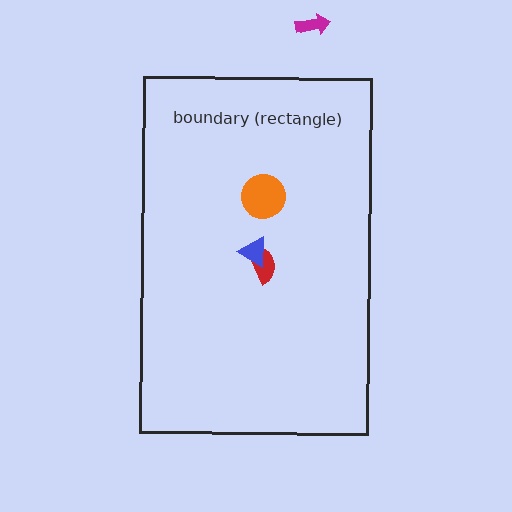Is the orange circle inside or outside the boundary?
Inside.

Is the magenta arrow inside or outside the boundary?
Outside.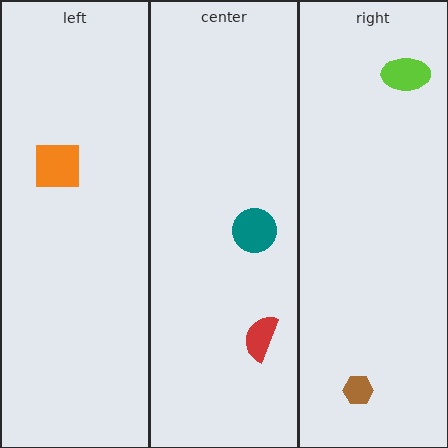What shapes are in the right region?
The lime ellipse, the brown hexagon.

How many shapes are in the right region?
2.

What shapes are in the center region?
The teal circle, the red semicircle.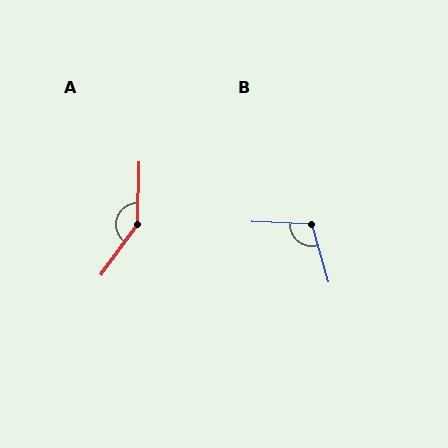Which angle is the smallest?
B, at approximately 108 degrees.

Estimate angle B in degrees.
Approximately 108 degrees.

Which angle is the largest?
A, at approximately 146 degrees.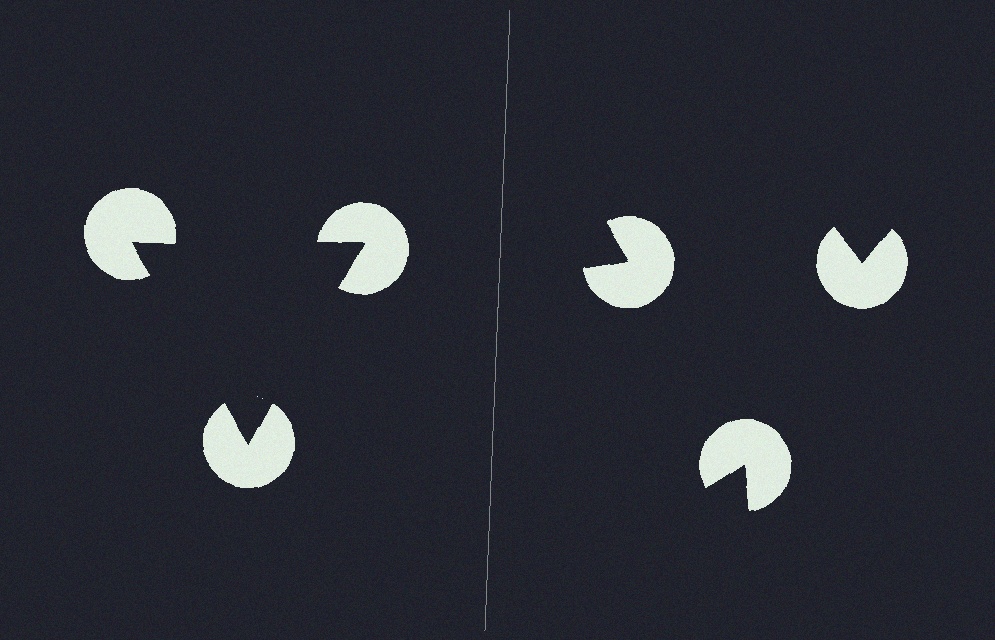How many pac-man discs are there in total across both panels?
6 — 3 on each side.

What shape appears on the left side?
An illusory triangle.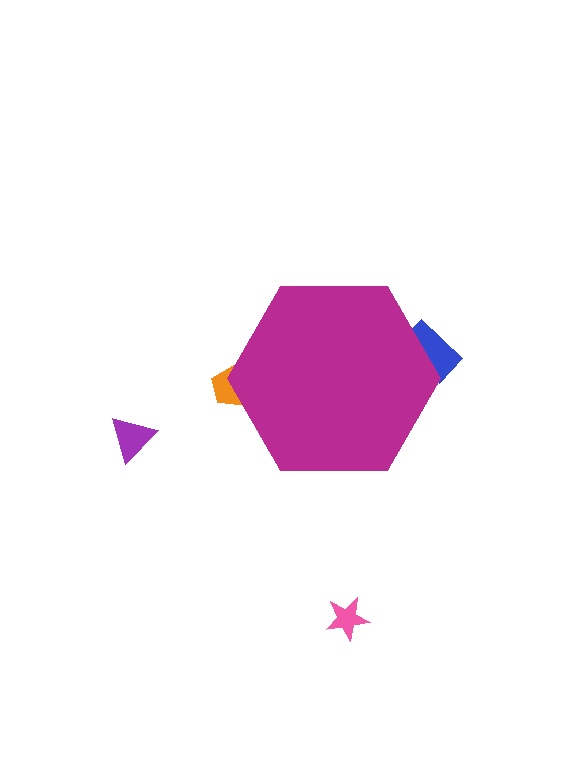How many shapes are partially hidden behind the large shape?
2 shapes are partially hidden.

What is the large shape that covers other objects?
A magenta hexagon.